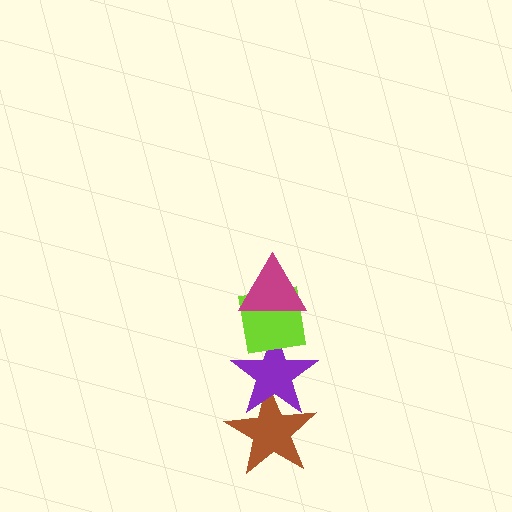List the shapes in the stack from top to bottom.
From top to bottom: the magenta triangle, the lime square, the purple star, the brown star.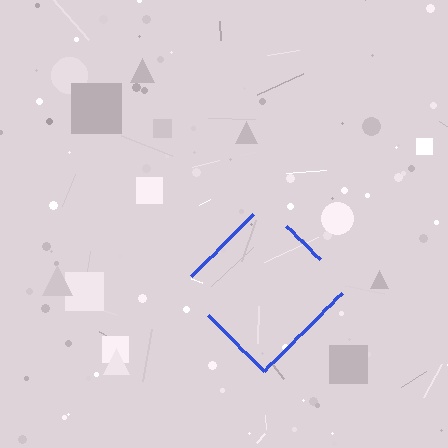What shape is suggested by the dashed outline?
The dashed outline suggests a diamond.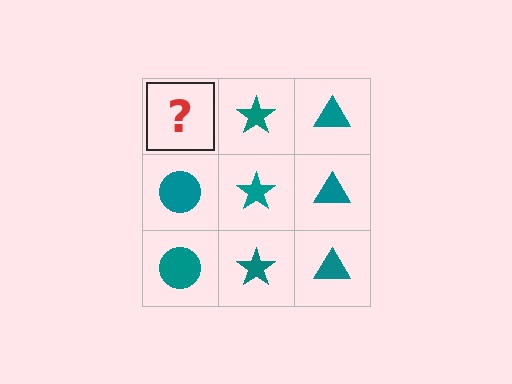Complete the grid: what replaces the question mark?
The question mark should be replaced with a teal circle.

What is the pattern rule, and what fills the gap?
The rule is that each column has a consistent shape. The gap should be filled with a teal circle.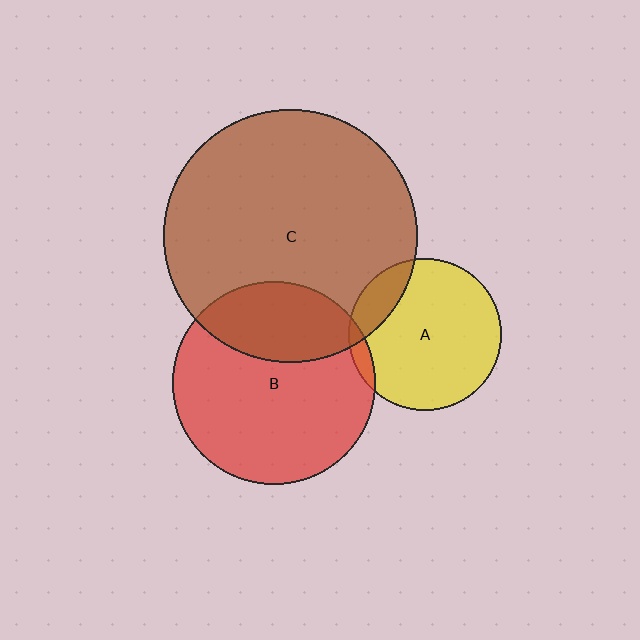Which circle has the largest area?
Circle C (brown).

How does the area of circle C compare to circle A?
Approximately 2.8 times.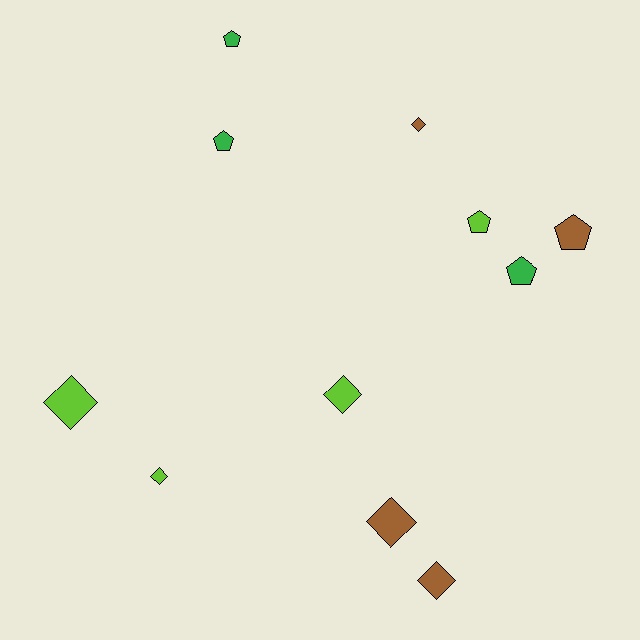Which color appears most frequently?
Brown, with 4 objects.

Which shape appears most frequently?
Diamond, with 6 objects.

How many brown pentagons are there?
There is 1 brown pentagon.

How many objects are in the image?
There are 11 objects.